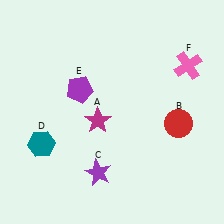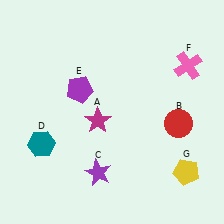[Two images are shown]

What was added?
A yellow pentagon (G) was added in Image 2.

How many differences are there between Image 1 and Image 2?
There is 1 difference between the two images.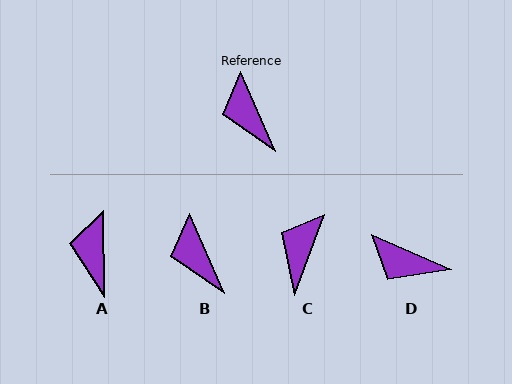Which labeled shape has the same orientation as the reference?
B.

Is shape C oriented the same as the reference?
No, it is off by about 44 degrees.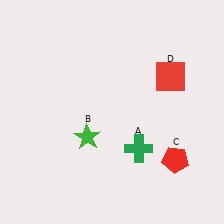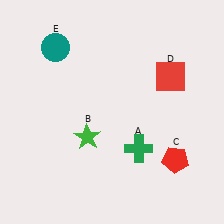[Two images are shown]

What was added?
A teal circle (E) was added in Image 2.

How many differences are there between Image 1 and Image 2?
There is 1 difference between the two images.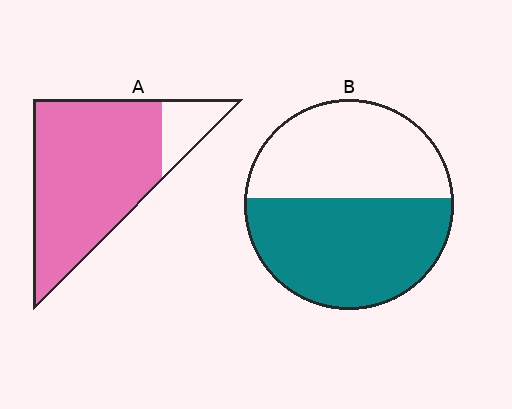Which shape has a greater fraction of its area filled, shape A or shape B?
Shape A.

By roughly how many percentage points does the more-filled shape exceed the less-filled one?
By roughly 30 percentage points (A over B).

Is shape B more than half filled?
Roughly half.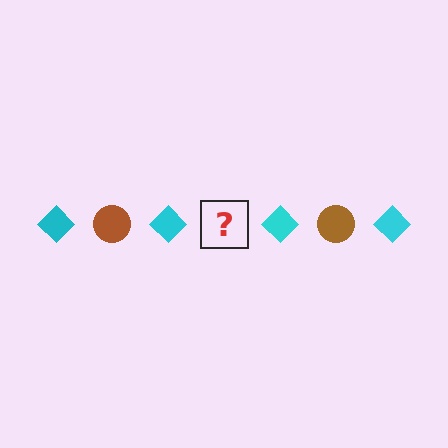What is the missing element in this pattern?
The missing element is a brown circle.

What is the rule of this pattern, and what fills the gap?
The rule is that the pattern alternates between cyan diamond and brown circle. The gap should be filled with a brown circle.